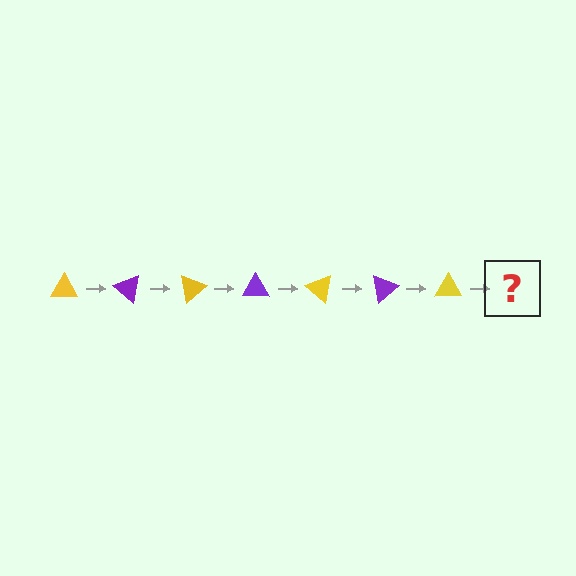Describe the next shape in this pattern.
It should be a purple triangle, rotated 280 degrees from the start.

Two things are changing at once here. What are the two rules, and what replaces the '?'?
The two rules are that it rotates 40 degrees each step and the color cycles through yellow and purple. The '?' should be a purple triangle, rotated 280 degrees from the start.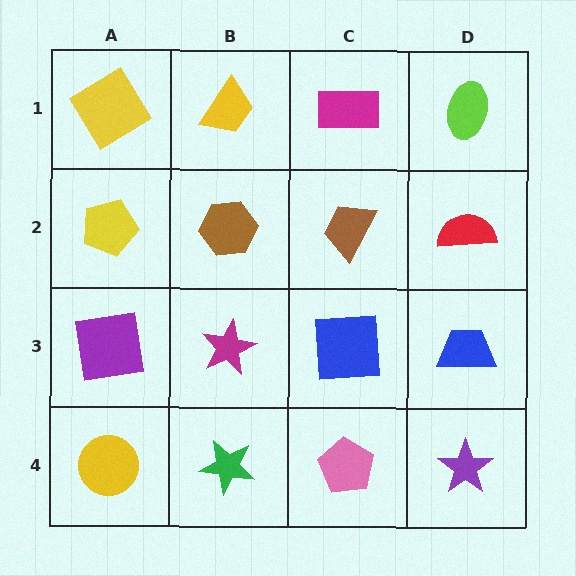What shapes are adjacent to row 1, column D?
A red semicircle (row 2, column D), a magenta rectangle (row 1, column C).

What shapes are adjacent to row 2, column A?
A yellow diamond (row 1, column A), a purple square (row 3, column A), a brown hexagon (row 2, column B).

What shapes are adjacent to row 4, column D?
A blue trapezoid (row 3, column D), a pink pentagon (row 4, column C).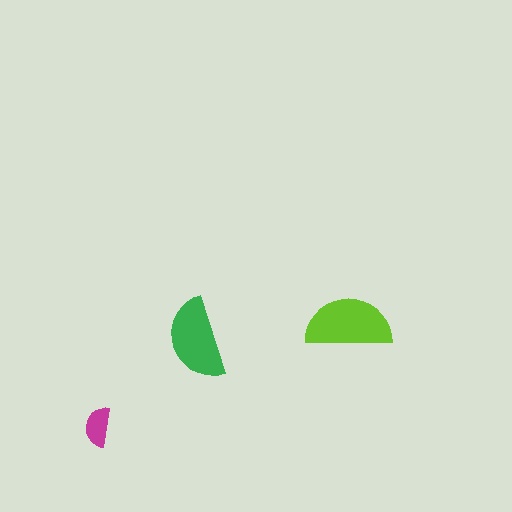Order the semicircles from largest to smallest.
the lime one, the green one, the magenta one.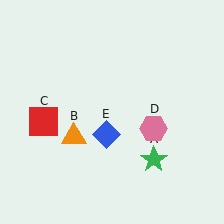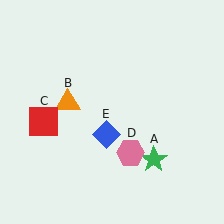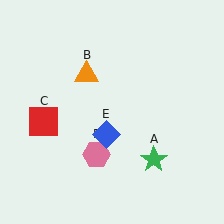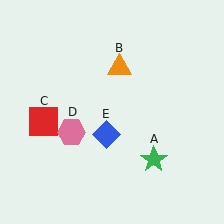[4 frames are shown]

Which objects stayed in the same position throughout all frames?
Green star (object A) and red square (object C) and blue diamond (object E) remained stationary.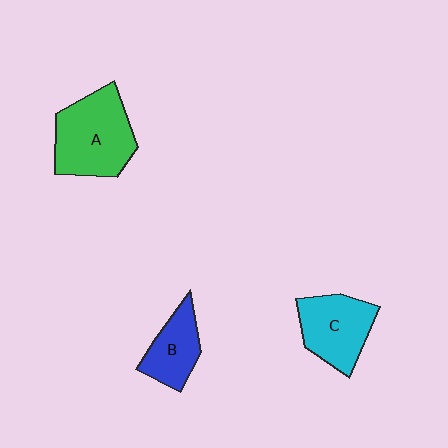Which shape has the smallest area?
Shape B (blue).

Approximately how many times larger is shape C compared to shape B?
Approximately 1.3 times.